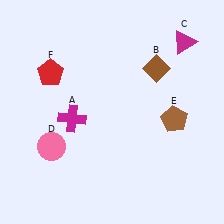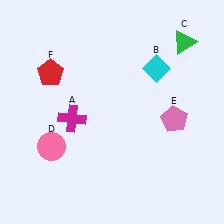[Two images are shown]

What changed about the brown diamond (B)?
In Image 1, B is brown. In Image 2, it changed to cyan.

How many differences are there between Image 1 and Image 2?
There are 3 differences between the two images.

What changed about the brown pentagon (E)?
In Image 1, E is brown. In Image 2, it changed to pink.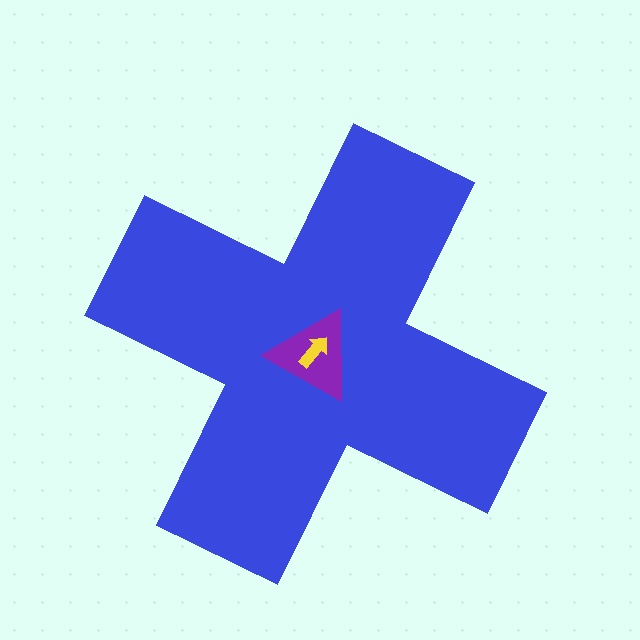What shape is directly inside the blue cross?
The purple triangle.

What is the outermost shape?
The blue cross.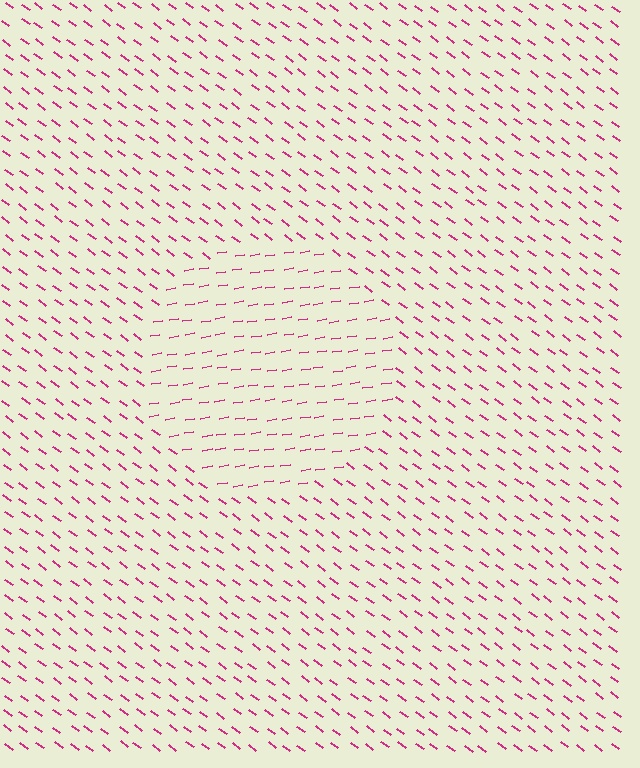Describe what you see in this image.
The image is filled with small magenta line segments. A circle region in the image has lines oriented differently from the surrounding lines, creating a visible texture boundary.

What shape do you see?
I see a circle.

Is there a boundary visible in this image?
Yes, there is a texture boundary formed by a change in line orientation.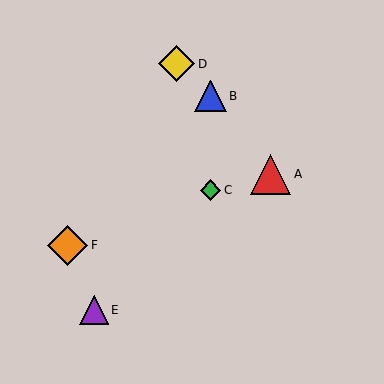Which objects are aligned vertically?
Objects B, C are aligned vertically.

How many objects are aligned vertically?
2 objects (B, C) are aligned vertically.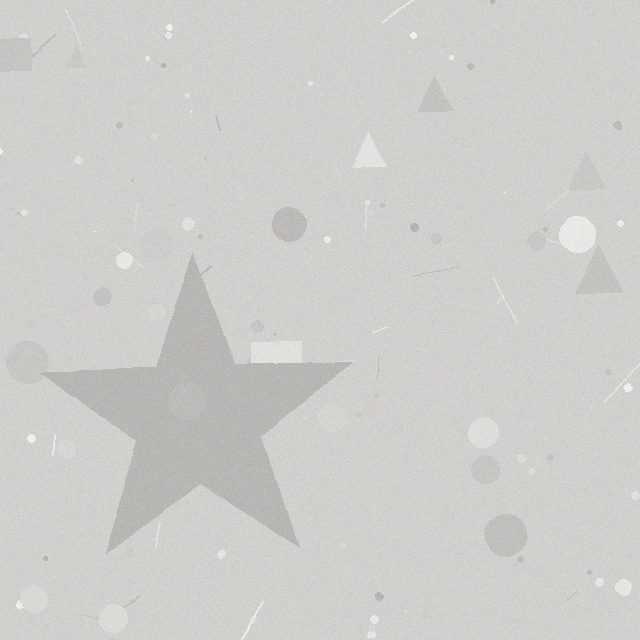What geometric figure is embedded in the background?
A star is embedded in the background.